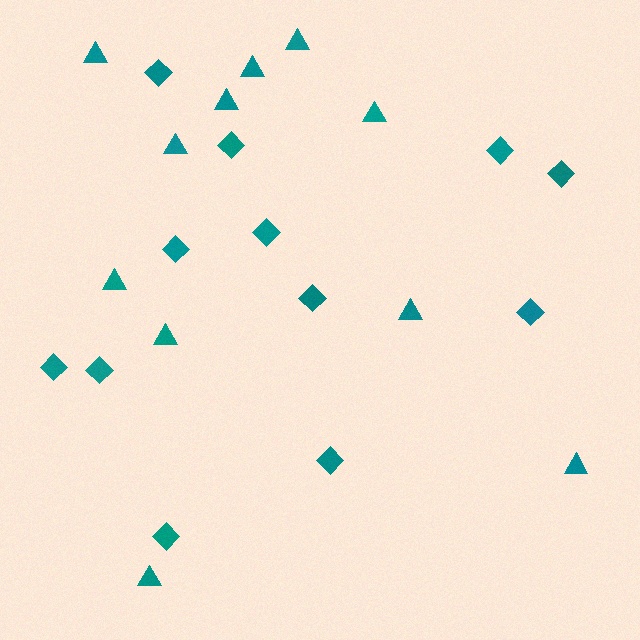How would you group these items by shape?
There are 2 groups: one group of triangles (11) and one group of diamonds (12).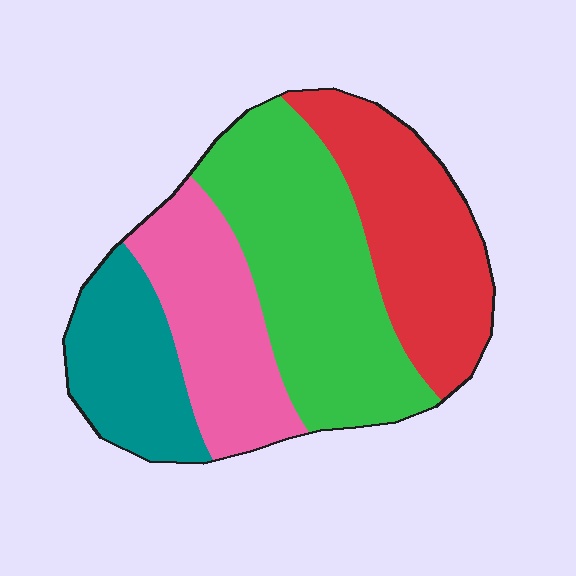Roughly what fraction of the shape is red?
Red covers 26% of the shape.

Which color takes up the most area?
Green, at roughly 35%.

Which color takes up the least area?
Teal, at roughly 15%.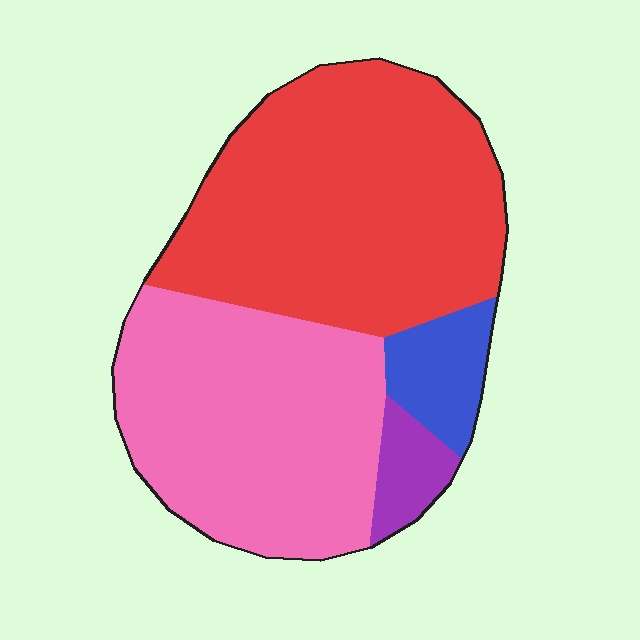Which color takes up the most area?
Red, at roughly 50%.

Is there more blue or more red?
Red.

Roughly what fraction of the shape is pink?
Pink takes up about two fifths (2/5) of the shape.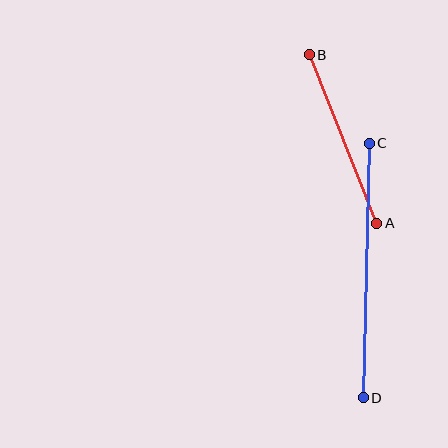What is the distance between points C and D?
The distance is approximately 255 pixels.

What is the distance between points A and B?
The distance is approximately 182 pixels.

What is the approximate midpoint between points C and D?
The midpoint is at approximately (366, 271) pixels.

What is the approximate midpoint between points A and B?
The midpoint is at approximately (343, 139) pixels.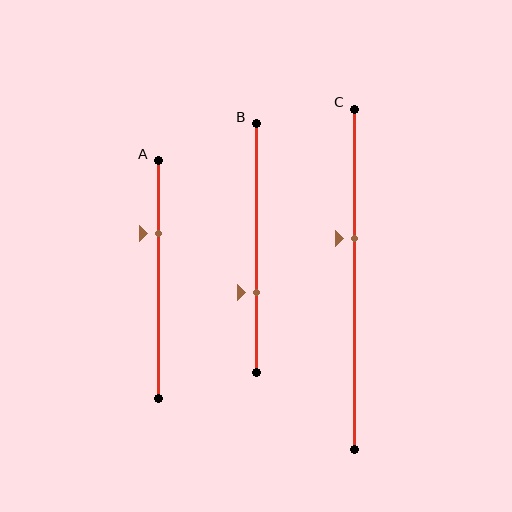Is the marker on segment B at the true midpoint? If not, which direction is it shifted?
No, the marker on segment B is shifted downward by about 18% of the segment length.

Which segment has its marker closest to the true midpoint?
Segment C has its marker closest to the true midpoint.